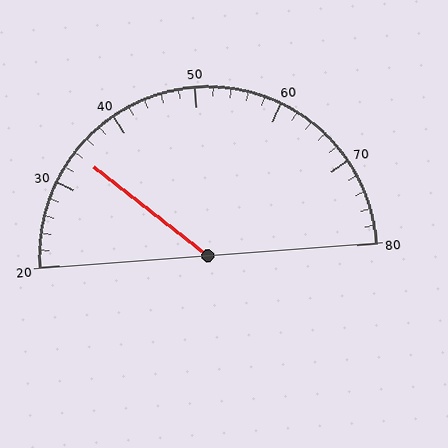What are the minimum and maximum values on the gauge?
The gauge ranges from 20 to 80.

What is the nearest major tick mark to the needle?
The nearest major tick mark is 30.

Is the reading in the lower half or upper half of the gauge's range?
The reading is in the lower half of the range (20 to 80).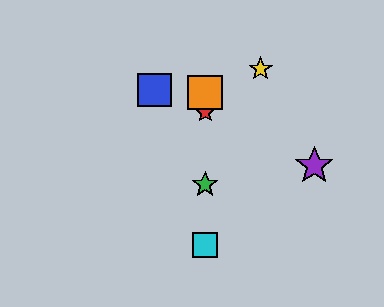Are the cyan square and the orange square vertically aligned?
Yes, both are at x≈205.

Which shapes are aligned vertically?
The red star, the green star, the orange square, the cyan square are aligned vertically.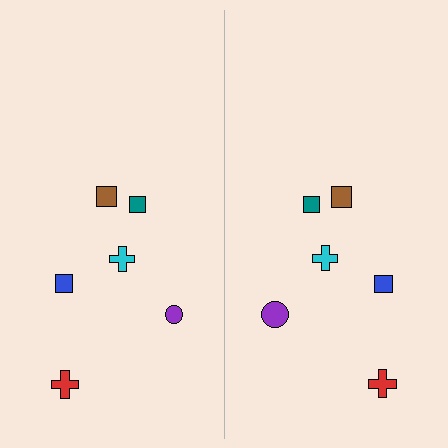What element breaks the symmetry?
The purple circle on the right side has a different size than its mirror counterpart.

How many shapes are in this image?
There are 12 shapes in this image.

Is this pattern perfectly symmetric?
No, the pattern is not perfectly symmetric. The purple circle on the right side has a different size than its mirror counterpart.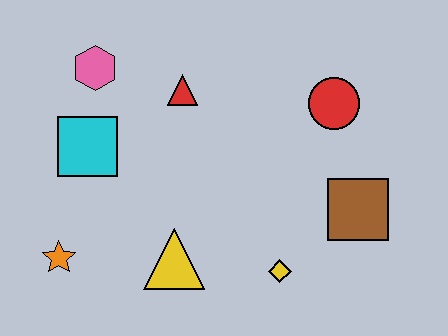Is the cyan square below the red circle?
Yes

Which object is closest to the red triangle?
The pink hexagon is closest to the red triangle.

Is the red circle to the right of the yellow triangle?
Yes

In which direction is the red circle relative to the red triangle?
The red circle is to the right of the red triangle.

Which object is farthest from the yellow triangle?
The red circle is farthest from the yellow triangle.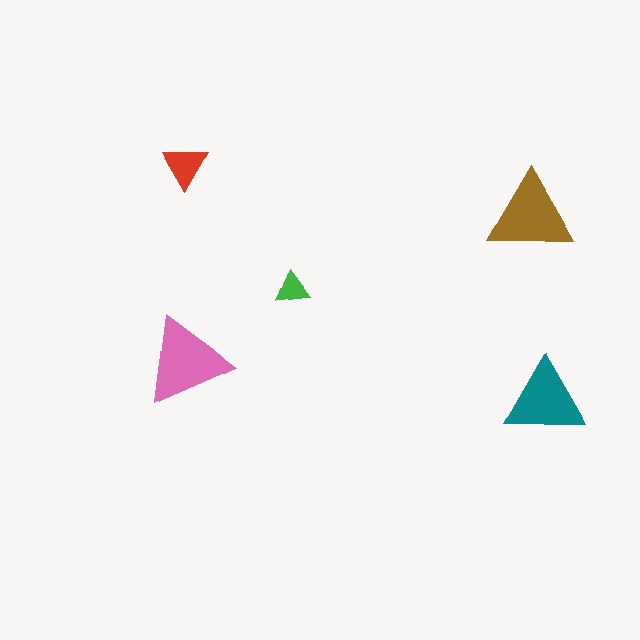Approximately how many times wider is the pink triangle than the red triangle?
About 2 times wider.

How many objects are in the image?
There are 5 objects in the image.